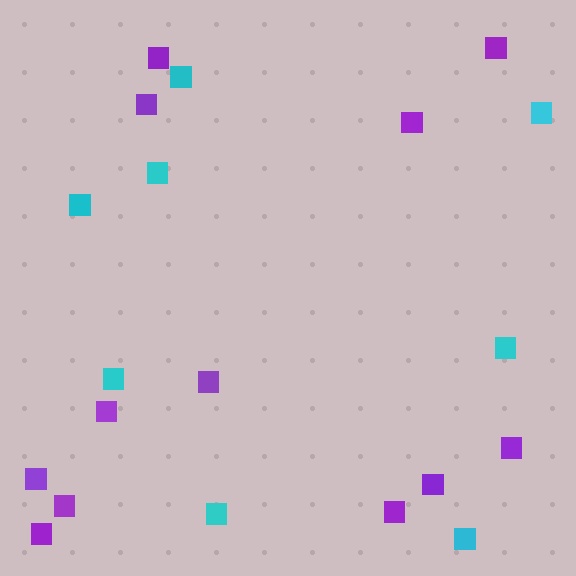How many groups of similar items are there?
There are 2 groups: one group of purple squares (12) and one group of cyan squares (8).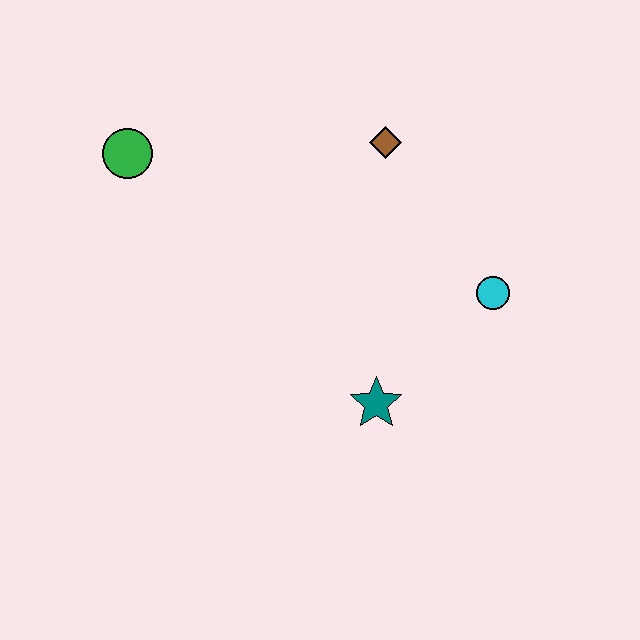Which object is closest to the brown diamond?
The cyan circle is closest to the brown diamond.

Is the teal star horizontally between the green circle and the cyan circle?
Yes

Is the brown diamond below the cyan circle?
No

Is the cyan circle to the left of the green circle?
No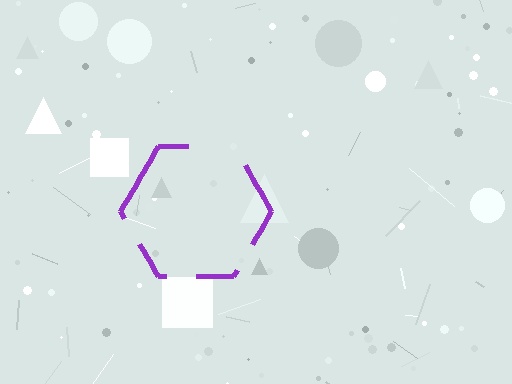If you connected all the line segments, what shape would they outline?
They would outline a hexagon.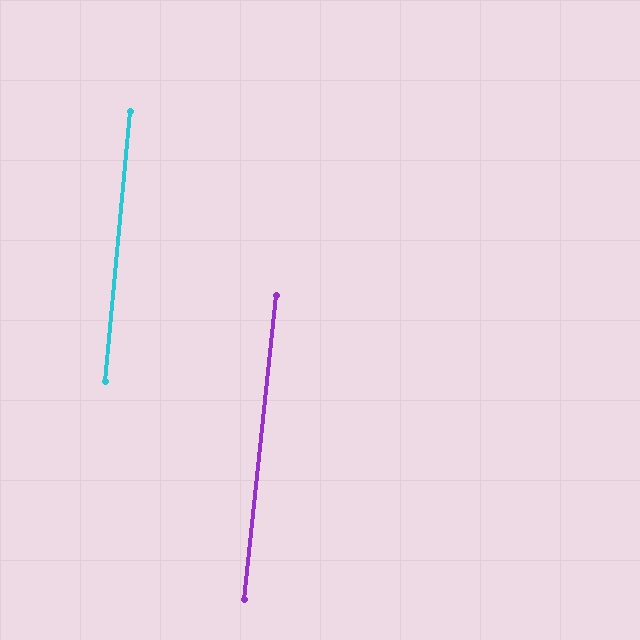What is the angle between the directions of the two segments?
Approximately 1 degree.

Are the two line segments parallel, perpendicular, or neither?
Parallel — their directions differ by only 0.6°.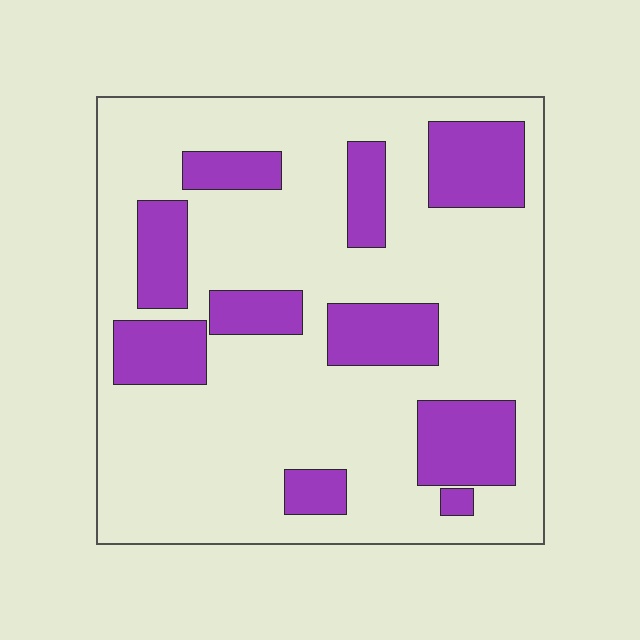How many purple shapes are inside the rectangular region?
10.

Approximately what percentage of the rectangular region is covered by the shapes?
Approximately 25%.